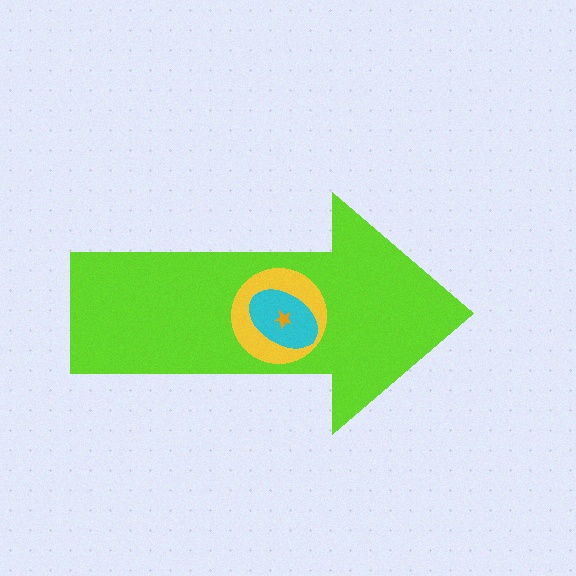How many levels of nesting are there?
4.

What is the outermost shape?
The lime arrow.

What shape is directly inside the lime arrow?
The yellow circle.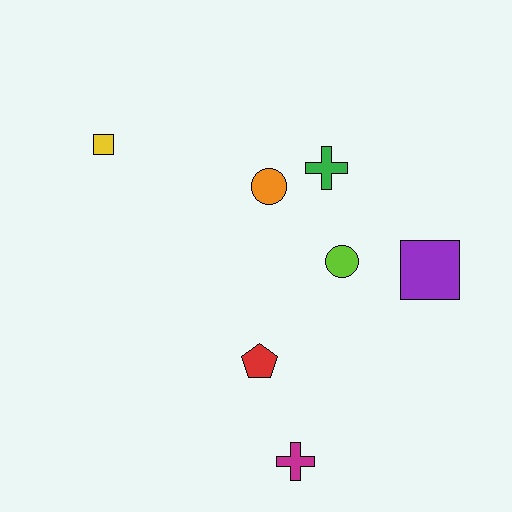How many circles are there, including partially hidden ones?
There are 2 circles.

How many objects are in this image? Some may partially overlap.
There are 7 objects.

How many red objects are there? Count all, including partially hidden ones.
There is 1 red object.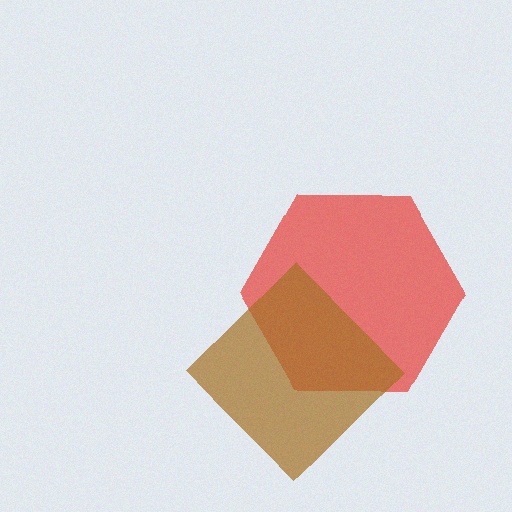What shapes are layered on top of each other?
The layered shapes are: a red hexagon, a brown diamond.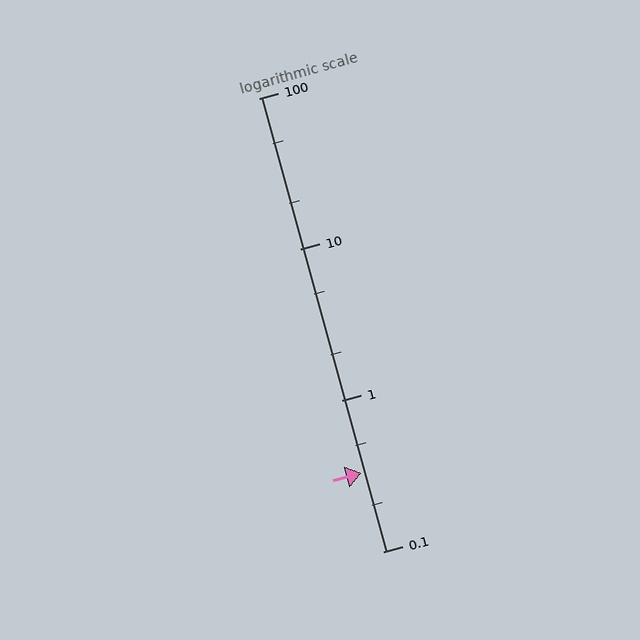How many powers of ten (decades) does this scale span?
The scale spans 3 decades, from 0.1 to 100.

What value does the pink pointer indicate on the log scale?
The pointer indicates approximately 0.33.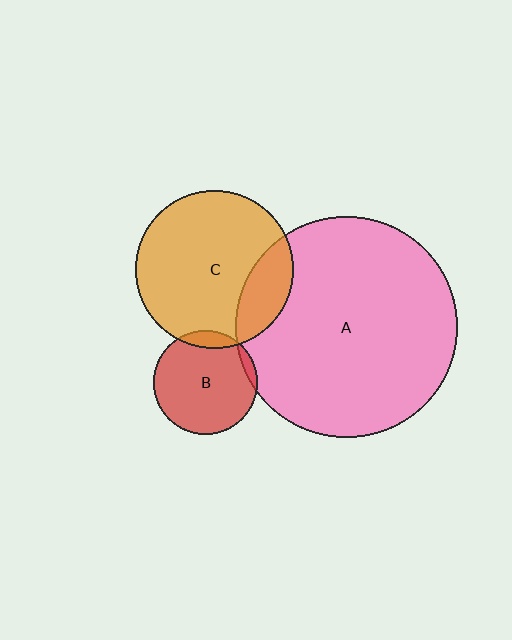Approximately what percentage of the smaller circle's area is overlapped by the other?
Approximately 20%.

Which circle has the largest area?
Circle A (pink).